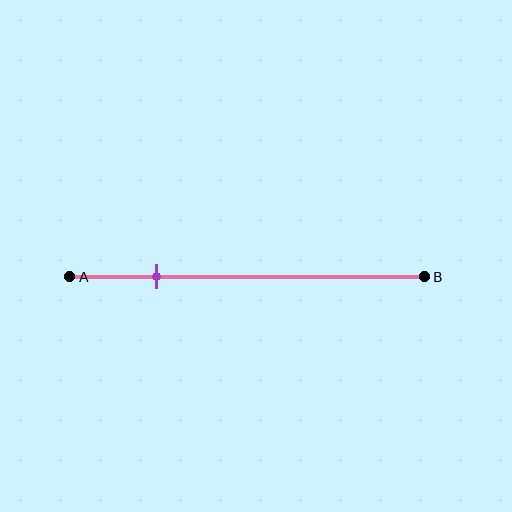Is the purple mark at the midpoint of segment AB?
No, the mark is at about 25% from A, not at the 50% midpoint.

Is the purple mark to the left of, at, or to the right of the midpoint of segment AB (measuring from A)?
The purple mark is to the left of the midpoint of segment AB.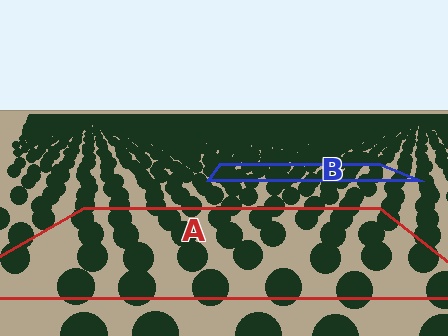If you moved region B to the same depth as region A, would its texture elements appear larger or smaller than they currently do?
They would appear larger. At a closer depth, the same texture elements are projected at a bigger on-screen size.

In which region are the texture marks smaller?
The texture marks are smaller in region B, because it is farther away.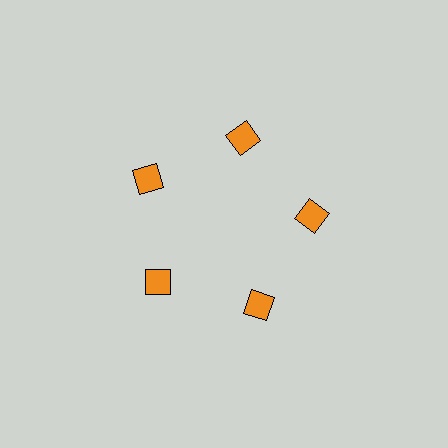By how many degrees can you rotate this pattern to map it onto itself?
The pattern maps onto itself every 72 degrees of rotation.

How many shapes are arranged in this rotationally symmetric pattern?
There are 5 shapes, arranged in 5 groups of 1.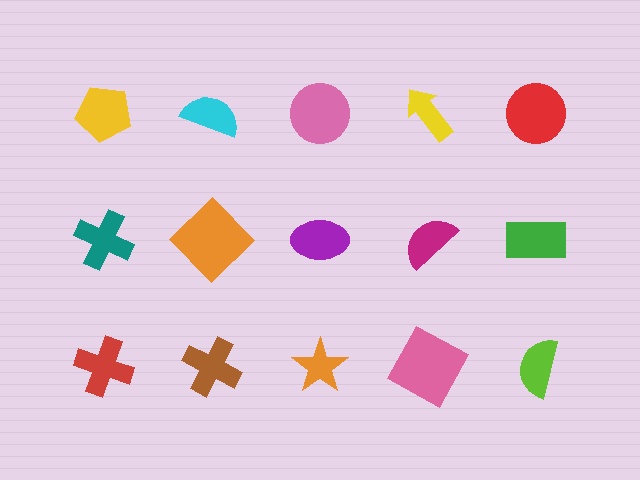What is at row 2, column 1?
A teal cross.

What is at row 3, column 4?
A pink square.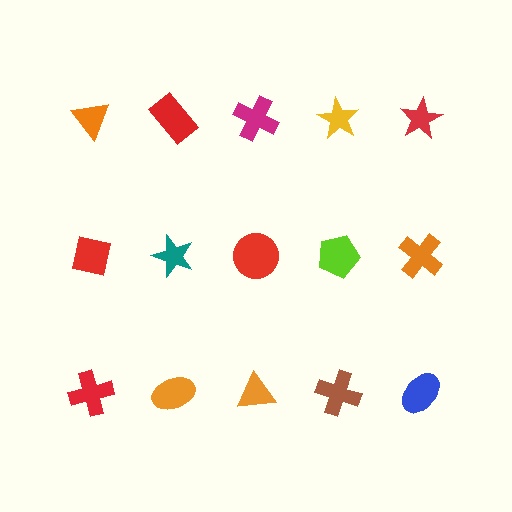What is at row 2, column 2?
A teal star.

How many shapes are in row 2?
5 shapes.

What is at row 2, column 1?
A red square.